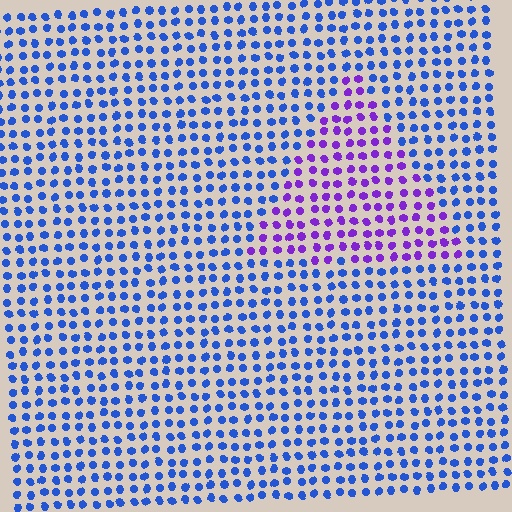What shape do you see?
I see a triangle.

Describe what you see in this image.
The image is filled with small blue elements in a uniform arrangement. A triangle-shaped region is visible where the elements are tinted to a slightly different hue, forming a subtle color boundary.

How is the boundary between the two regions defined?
The boundary is defined purely by a slight shift in hue (about 49 degrees). Spacing, size, and orientation are identical on both sides.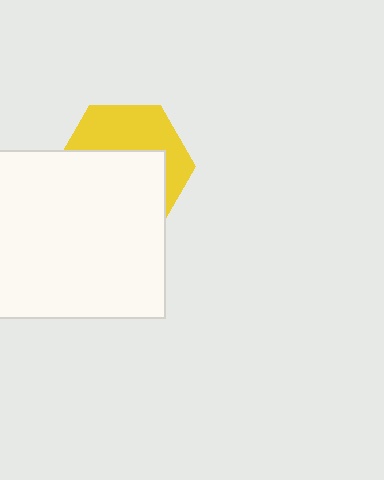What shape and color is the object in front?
The object in front is a white rectangle.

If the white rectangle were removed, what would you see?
You would see the complete yellow hexagon.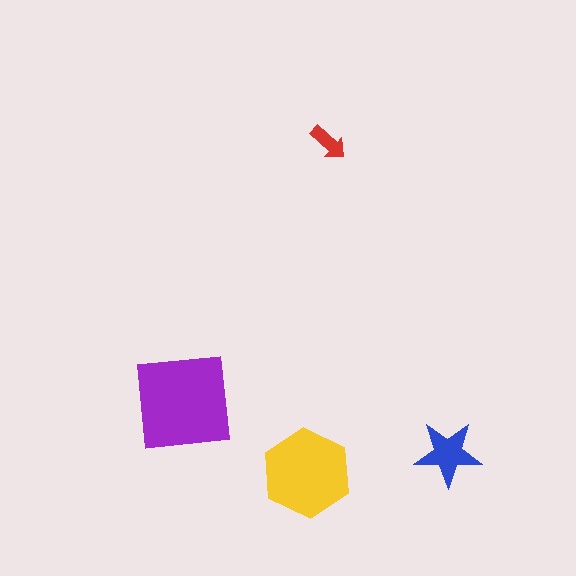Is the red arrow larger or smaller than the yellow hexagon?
Smaller.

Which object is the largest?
The purple square.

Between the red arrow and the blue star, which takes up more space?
The blue star.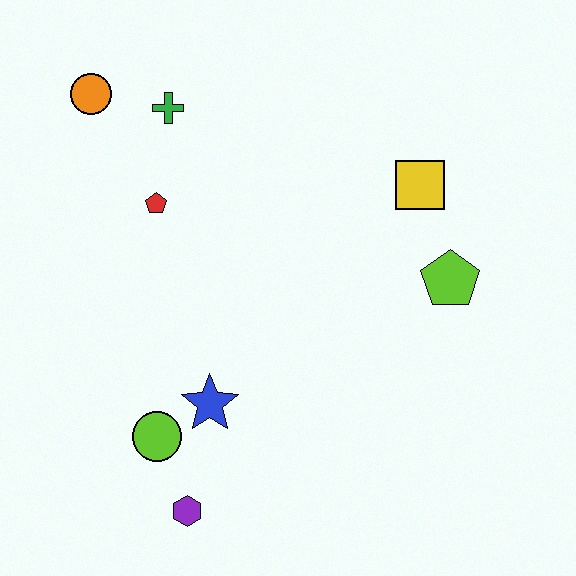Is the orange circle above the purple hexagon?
Yes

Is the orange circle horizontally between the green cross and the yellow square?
No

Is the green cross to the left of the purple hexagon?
Yes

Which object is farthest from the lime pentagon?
The orange circle is farthest from the lime pentagon.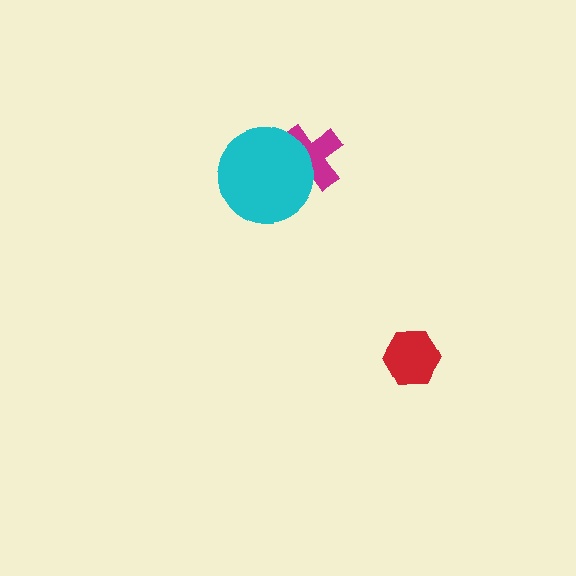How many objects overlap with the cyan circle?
1 object overlaps with the cyan circle.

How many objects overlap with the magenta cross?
1 object overlaps with the magenta cross.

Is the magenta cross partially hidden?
Yes, it is partially covered by another shape.